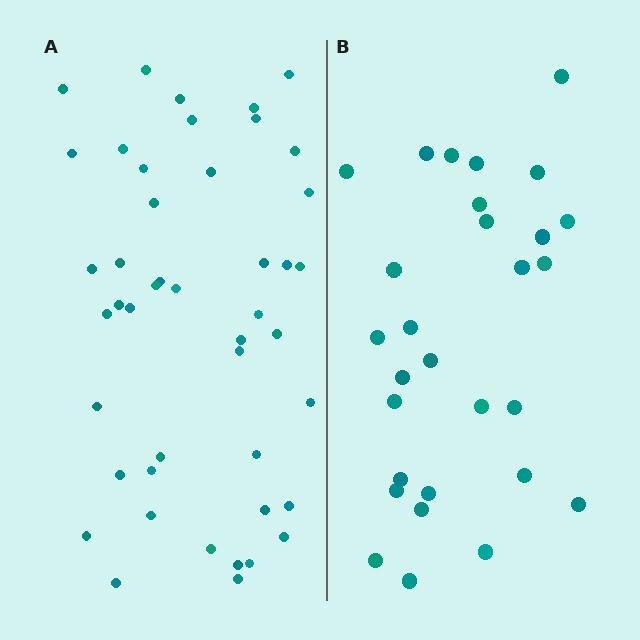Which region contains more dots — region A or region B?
Region A (the left region) has more dots.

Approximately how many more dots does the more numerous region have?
Region A has approximately 15 more dots than region B.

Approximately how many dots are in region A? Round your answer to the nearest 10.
About 40 dots. (The exact count is 45, which rounds to 40.)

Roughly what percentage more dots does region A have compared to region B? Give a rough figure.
About 55% more.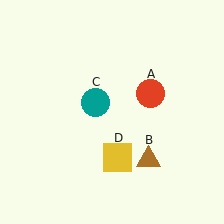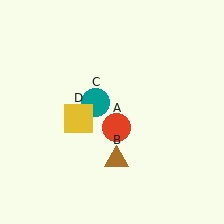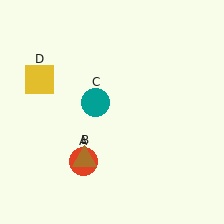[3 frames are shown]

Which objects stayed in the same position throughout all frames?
Teal circle (object C) remained stationary.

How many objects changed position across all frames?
3 objects changed position: red circle (object A), brown triangle (object B), yellow square (object D).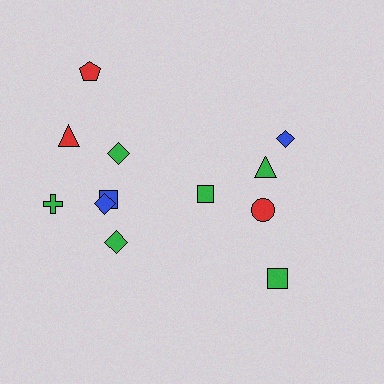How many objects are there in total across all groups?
There are 12 objects.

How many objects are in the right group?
There are 4 objects.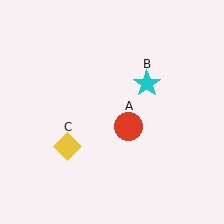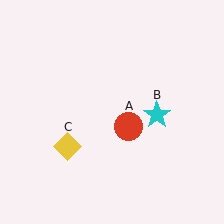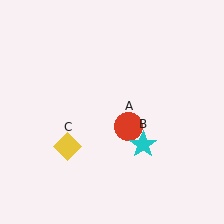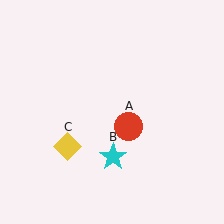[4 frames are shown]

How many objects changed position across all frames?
1 object changed position: cyan star (object B).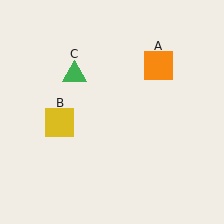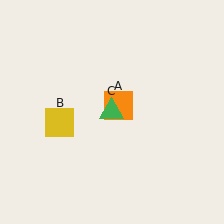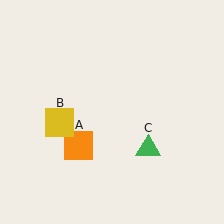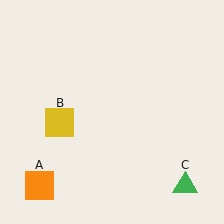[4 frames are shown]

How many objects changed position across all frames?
2 objects changed position: orange square (object A), green triangle (object C).